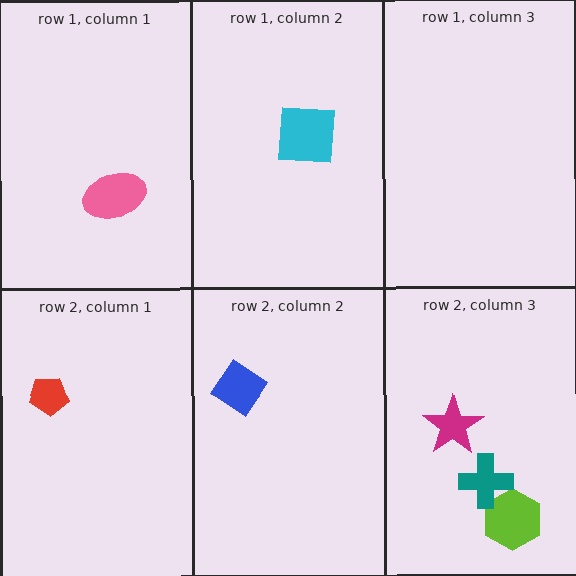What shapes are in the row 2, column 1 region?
The red pentagon.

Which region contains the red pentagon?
The row 2, column 1 region.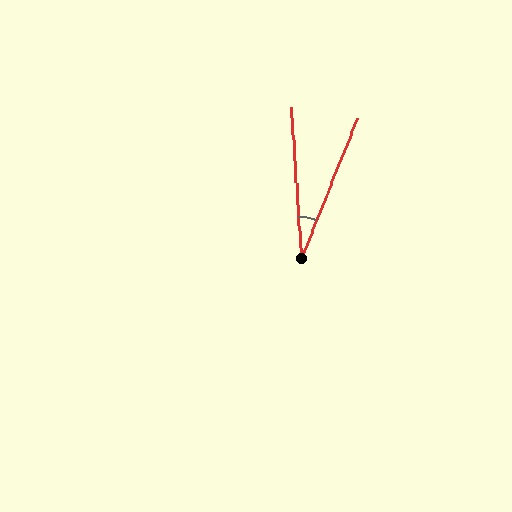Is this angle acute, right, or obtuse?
It is acute.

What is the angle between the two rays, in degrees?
Approximately 26 degrees.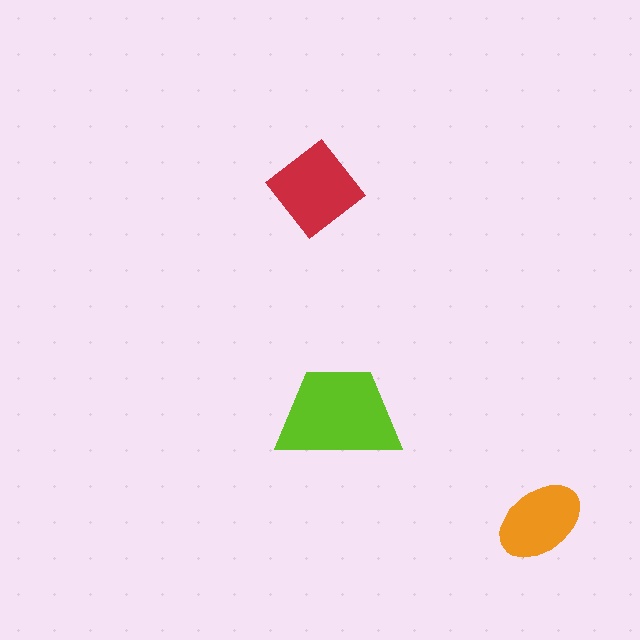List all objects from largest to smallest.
The lime trapezoid, the red diamond, the orange ellipse.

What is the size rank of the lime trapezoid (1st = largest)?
1st.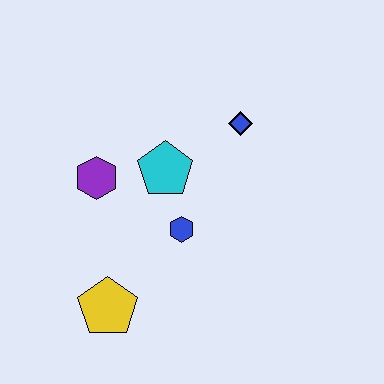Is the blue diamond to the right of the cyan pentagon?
Yes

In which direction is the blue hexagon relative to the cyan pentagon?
The blue hexagon is below the cyan pentagon.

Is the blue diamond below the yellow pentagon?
No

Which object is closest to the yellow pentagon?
The blue hexagon is closest to the yellow pentagon.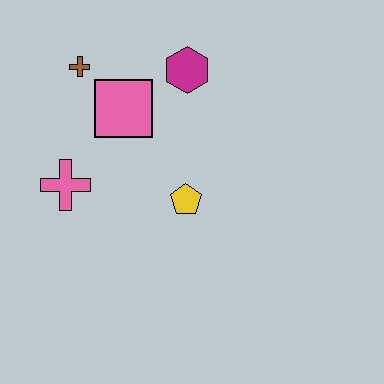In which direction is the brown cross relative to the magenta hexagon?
The brown cross is to the left of the magenta hexagon.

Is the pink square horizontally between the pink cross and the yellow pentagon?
Yes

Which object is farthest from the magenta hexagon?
The pink cross is farthest from the magenta hexagon.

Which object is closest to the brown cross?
The pink square is closest to the brown cross.